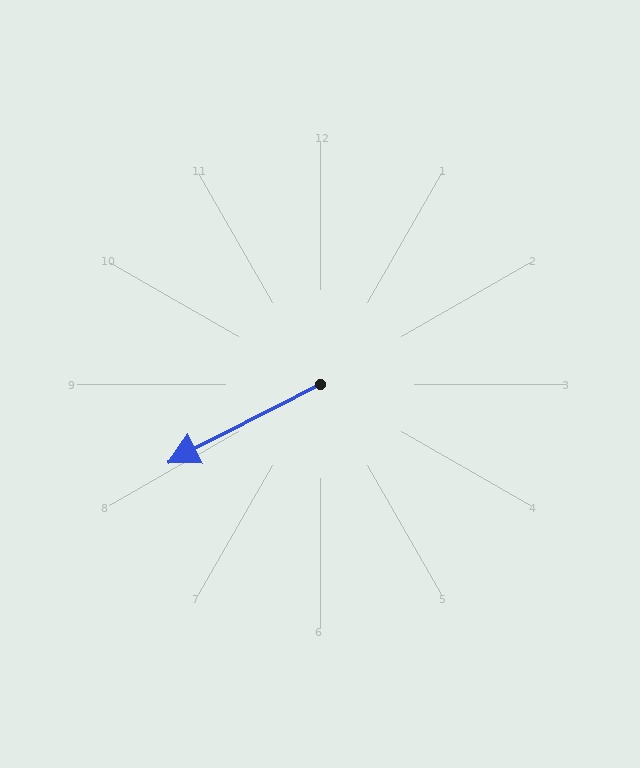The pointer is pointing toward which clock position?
Roughly 8 o'clock.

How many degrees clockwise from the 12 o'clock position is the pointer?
Approximately 243 degrees.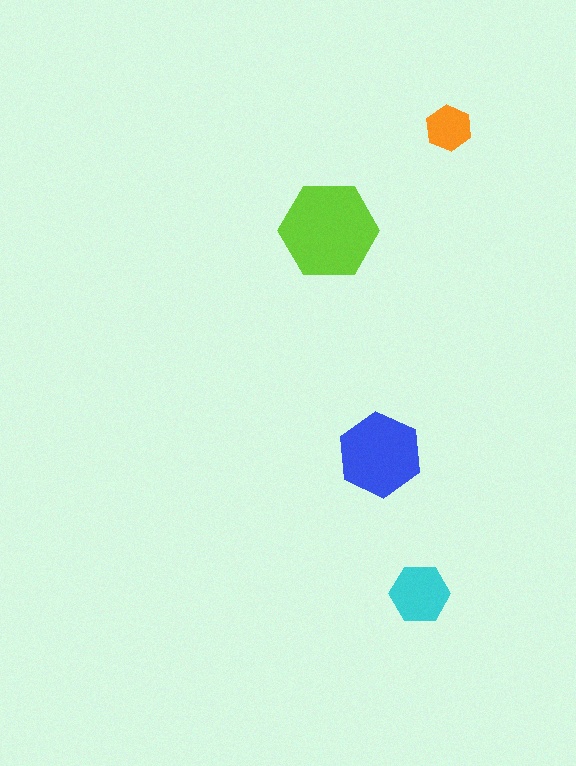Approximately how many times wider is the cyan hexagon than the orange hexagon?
About 1.5 times wider.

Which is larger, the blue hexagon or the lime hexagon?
The lime one.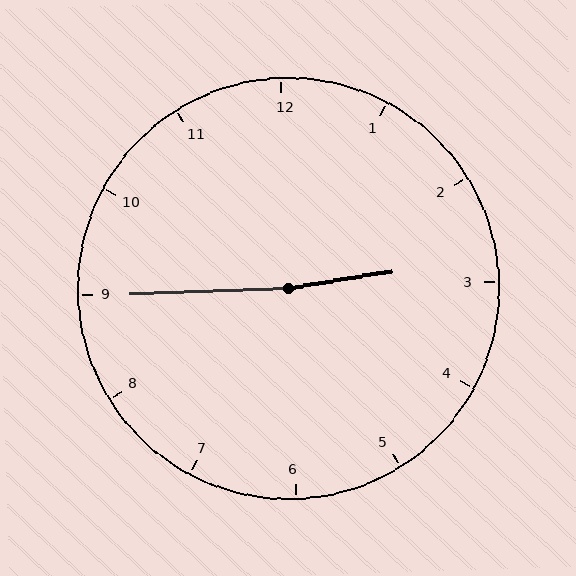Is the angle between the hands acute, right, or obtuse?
It is obtuse.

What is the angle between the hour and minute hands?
Approximately 172 degrees.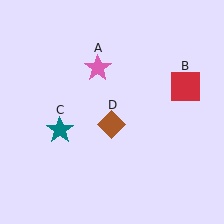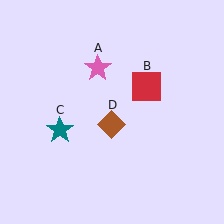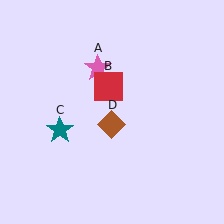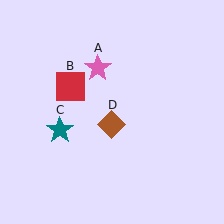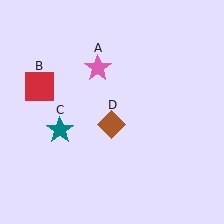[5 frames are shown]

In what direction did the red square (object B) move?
The red square (object B) moved left.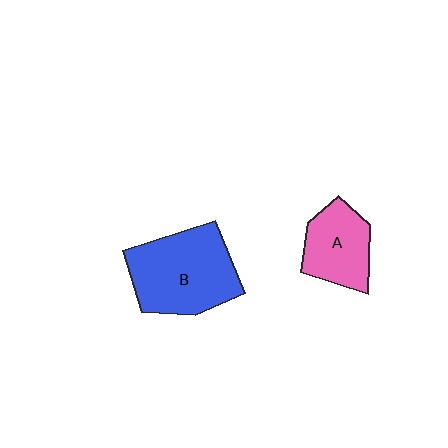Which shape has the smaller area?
Shape A (pink).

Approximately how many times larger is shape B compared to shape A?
Approximately 1.6 times.